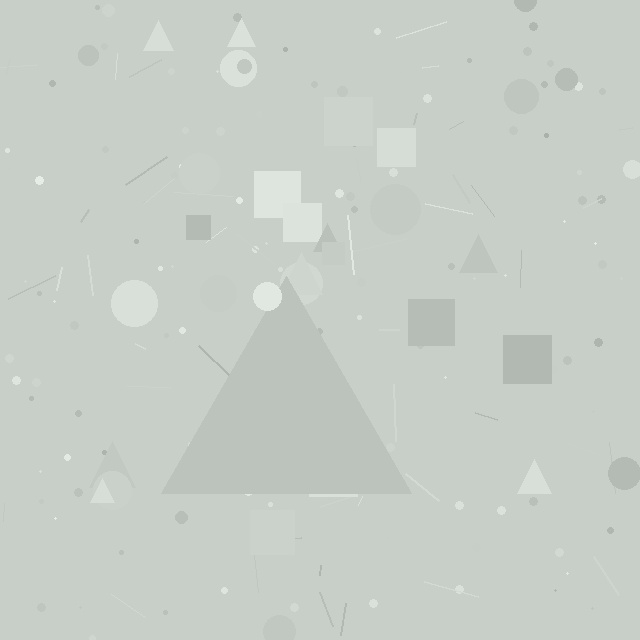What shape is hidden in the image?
A triangle is hidden in the image.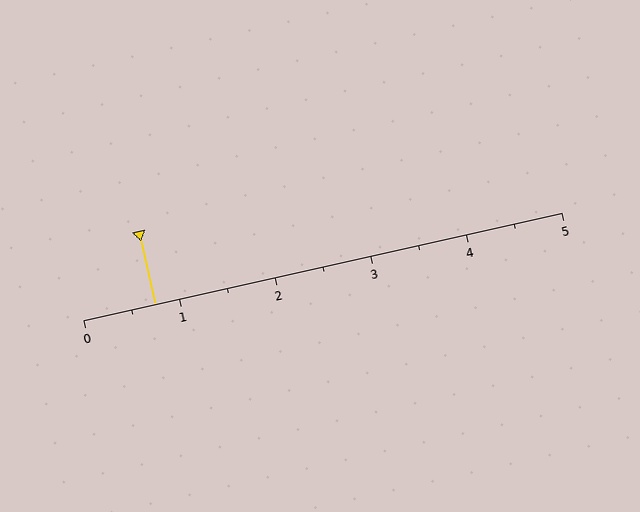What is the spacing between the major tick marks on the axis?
The major ticks are spaced 1 apart.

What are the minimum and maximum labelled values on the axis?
The axis runs from 0 to 5.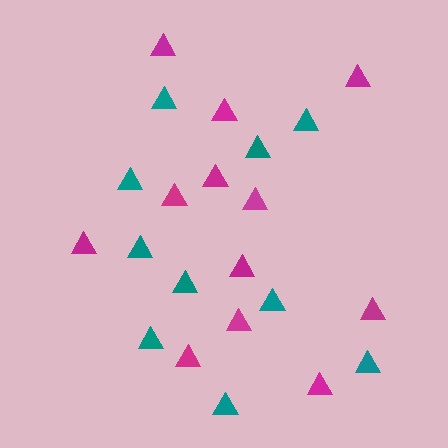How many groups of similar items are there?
There are 2 groups: one group of magenta triangles (12) and one group of teal triangles (10).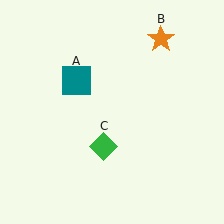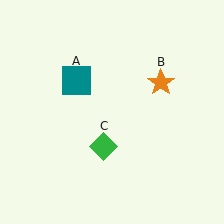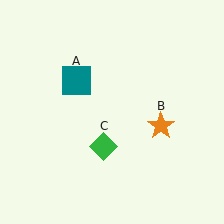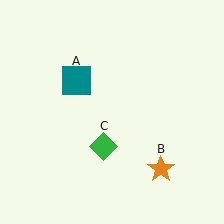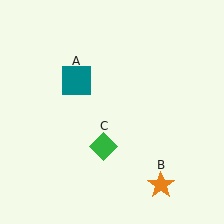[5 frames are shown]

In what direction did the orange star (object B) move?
The orange star (object B) moved down.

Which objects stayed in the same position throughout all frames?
Teal square (object A) and green diamond (object C) remained stationary.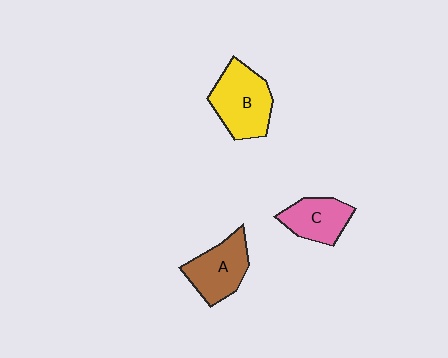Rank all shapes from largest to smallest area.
From largest to smallest: B (yellow), A (brown), C (pink).